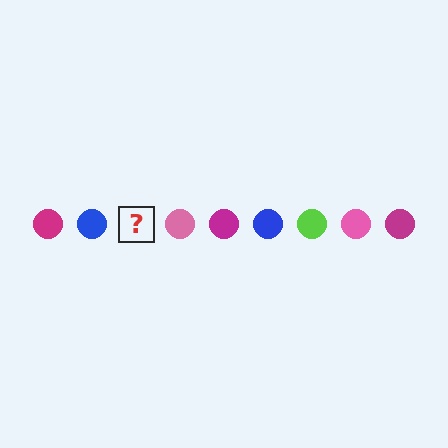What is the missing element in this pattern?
The missing element is a lime circle.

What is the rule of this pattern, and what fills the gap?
The rule is that the pattern cycles through magenta, blue, lime, pink circles. The gap should be filled with a lime circle.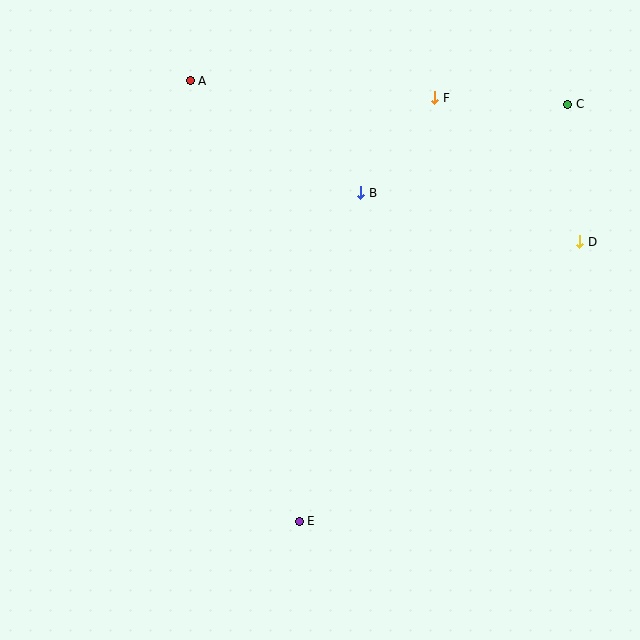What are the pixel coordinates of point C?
Point C is at (568, 104).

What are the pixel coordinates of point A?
Point A is at (190, 81).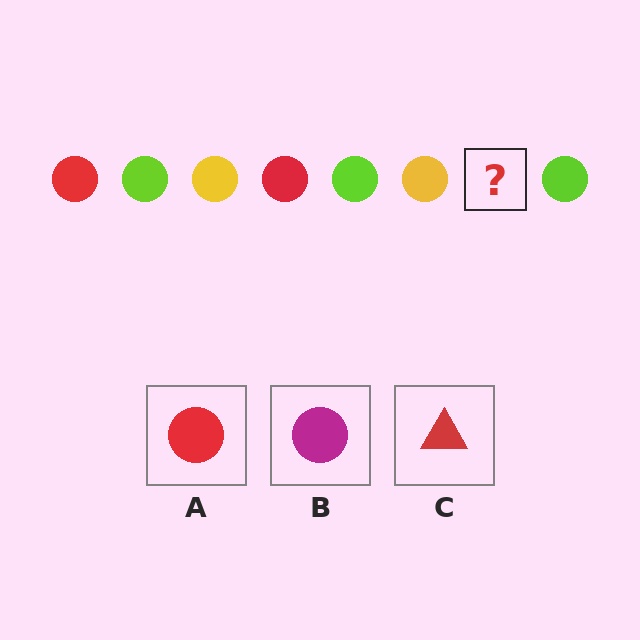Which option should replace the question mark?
Option A.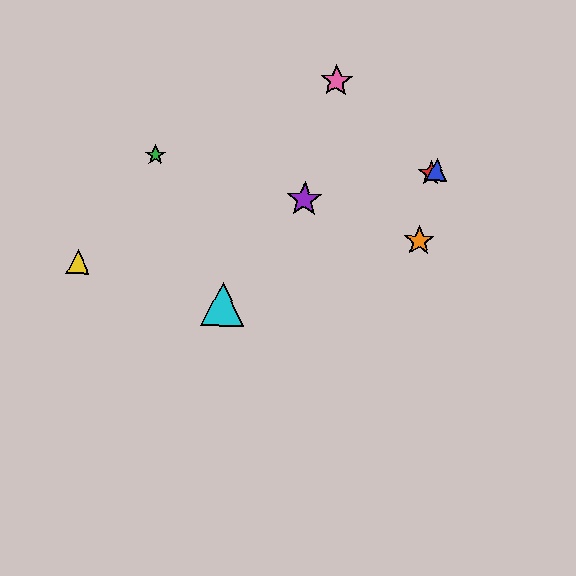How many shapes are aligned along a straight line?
3 shapes (the red star, the blue triangle, the cyan triangle) are aligned along a straight line.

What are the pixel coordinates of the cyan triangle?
The cyan triangle is at (223, 304).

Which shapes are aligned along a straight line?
The red star, the blue triangle, the cyan triangle are aligned along a straight line.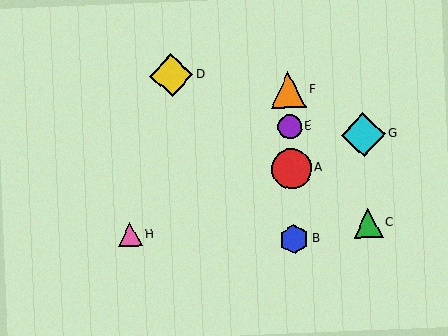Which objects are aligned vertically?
Objects A, B, E, F are aligned vertically.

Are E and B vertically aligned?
Yes, both are at x≈290.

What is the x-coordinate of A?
Object A is at x≈291.